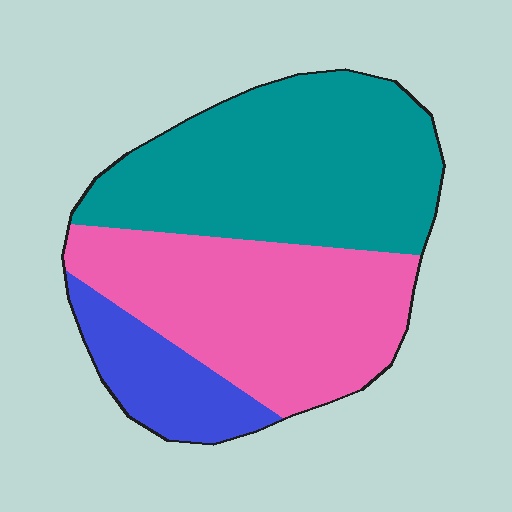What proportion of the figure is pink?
Pink takes up about two fifths (2/5) of the figure.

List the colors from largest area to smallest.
From largest to smallest: teal, pink, blue.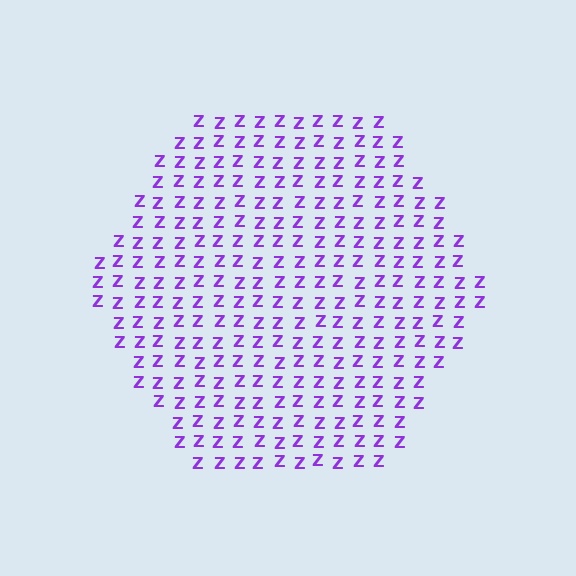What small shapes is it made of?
It is made of small letter Z's.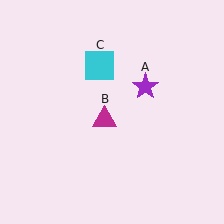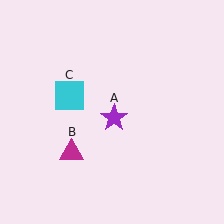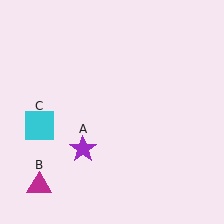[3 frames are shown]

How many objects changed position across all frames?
3 objects changed position: purple star (object A), magenta triangle (object B), cyan square (object C).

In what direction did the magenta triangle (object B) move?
The magenta triangle (object B) moved down and to the left.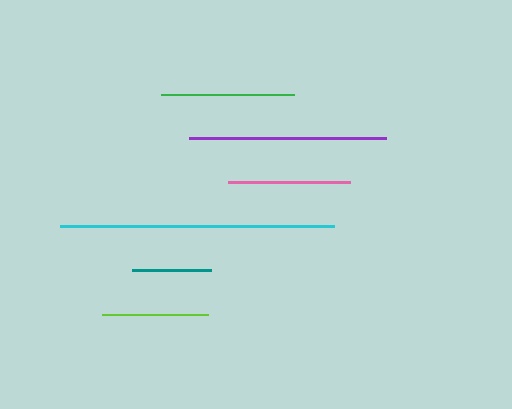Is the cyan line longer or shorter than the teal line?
The cyan line is longer than the teal line.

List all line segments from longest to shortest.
From longest to shortest: cyan, purple, green, pink, lime, teal.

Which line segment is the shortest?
The teal line is the shortest at approximately 79 pixels.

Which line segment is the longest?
The cyan line is the longest at approximately 274 pixels.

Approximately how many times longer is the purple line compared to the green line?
The purple line is approximately 1.5 times the length of the green line.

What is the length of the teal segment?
The teal segment is approximately 79 pixels long.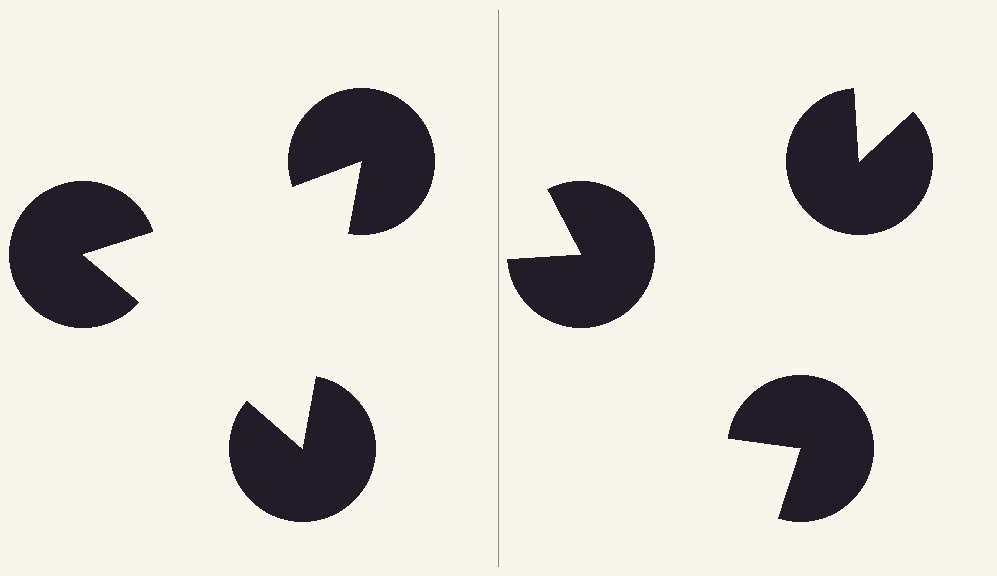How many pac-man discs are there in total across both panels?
6 — 3 on each side.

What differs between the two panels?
The pac-man discs are positioned identically on both sides; only the wedge orientations differ. On the left they align to a triangle; on the right they are misaligned.